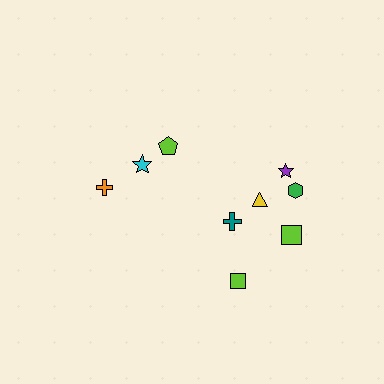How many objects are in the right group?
There are 6 objects.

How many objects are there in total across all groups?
There are 9 objects.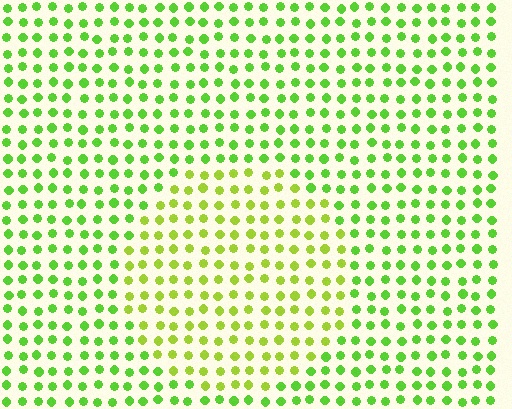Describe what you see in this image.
The image is filled with small lime elements in a uniform arrangement. A circle-shaped region is visible where the elements are tinted to a slightly different hue, forming a subtle color boundary.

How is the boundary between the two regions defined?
The boundary is defined purely by a slight shift in hue (about 26 degrees). Spacing, size, and orientation are identical on both sides.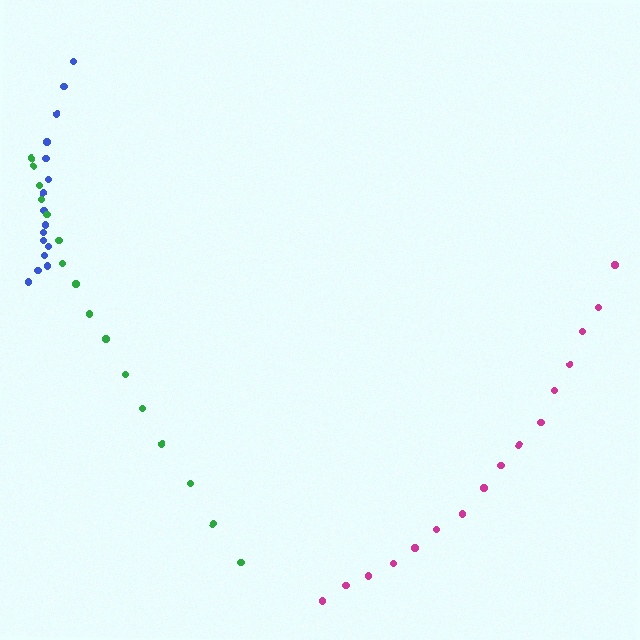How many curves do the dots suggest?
There are 3 distinct paths.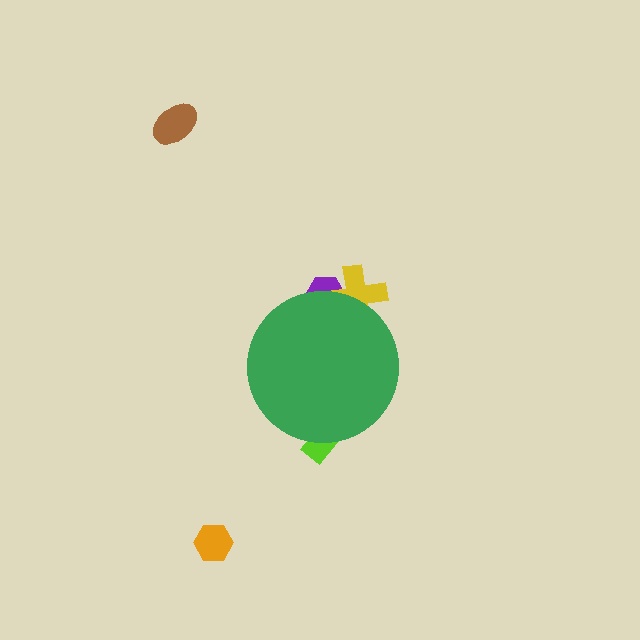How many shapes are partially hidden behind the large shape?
3 shapes are partially hidden.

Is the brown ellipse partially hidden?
No, the brown ellipse is fully visible.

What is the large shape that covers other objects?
A green circle.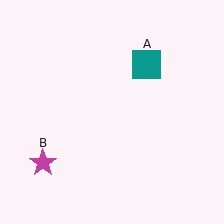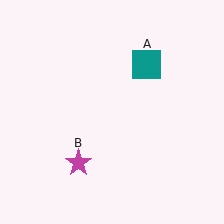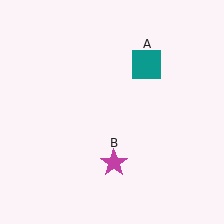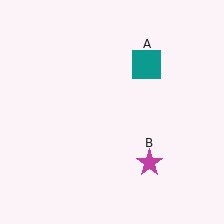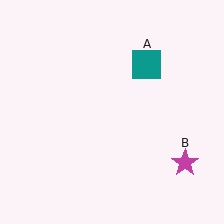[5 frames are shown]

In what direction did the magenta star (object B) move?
The magenta star (object B) moved right.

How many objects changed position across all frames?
1 object changed position: magenta star (object B).